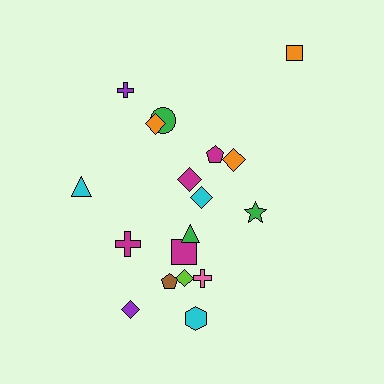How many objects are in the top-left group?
There are 4 objects.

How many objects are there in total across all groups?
There are 18 objects.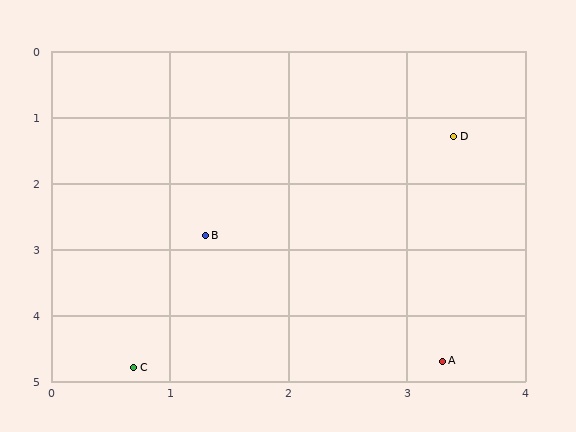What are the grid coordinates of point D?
Point D is at approximately (3.4, 1.3).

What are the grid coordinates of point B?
Point B is at approximately (1.3, 2.8).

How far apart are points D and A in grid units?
Points D and A are about 3.4 grid units apart.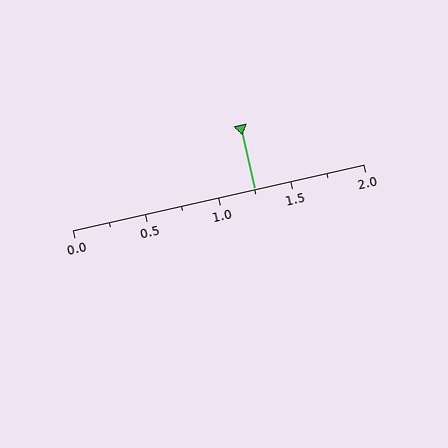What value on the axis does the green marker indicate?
The marker indicates approximately 1.25.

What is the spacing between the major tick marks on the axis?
The major ticks are spaced 0.5 apart.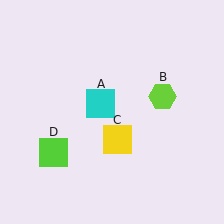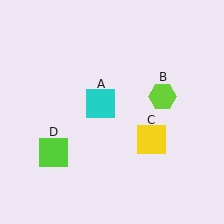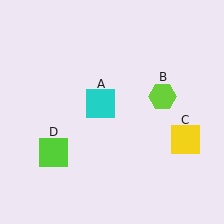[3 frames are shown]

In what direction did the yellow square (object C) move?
The yellow square (object C) moved right.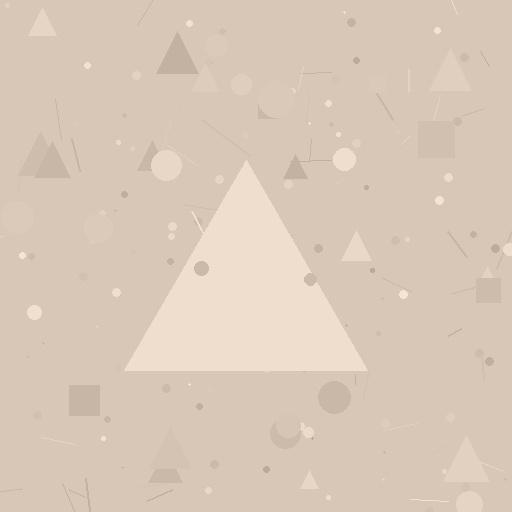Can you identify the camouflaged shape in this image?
The camouflaged shape is a triangle.